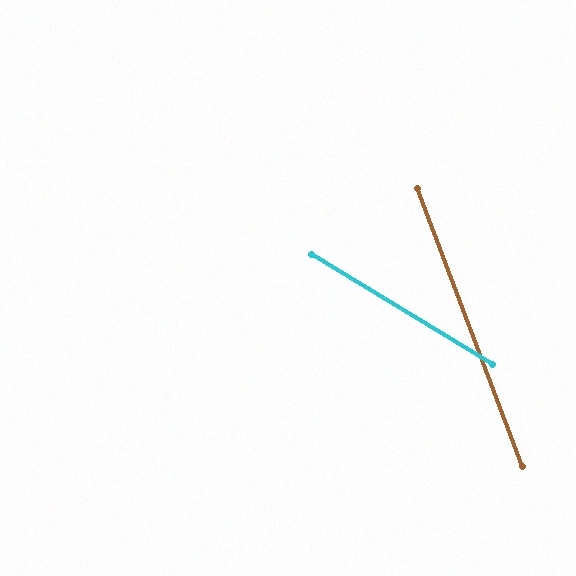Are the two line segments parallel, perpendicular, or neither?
Neither parallel nor perpendicular — they differ by about 38°.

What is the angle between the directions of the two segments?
Approximately 38 degrees.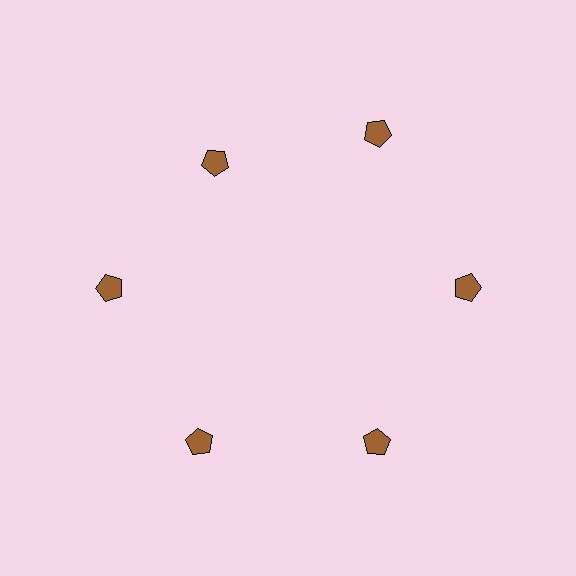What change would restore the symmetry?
The symmetry would be restored by moving it outward, back onto the ring so that all 6 pentagons sit at equal angles and equal distance from the center.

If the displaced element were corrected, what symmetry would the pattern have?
It would have 6-fold rotational symmetry — the pattern would map onto itself every 60 degrees.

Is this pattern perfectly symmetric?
No. The 6 brown pentagons are arranged in a ring, but one element near the 11 o'clock position is pulled inward toward the center, breaking the 6-fold rotational symmetry.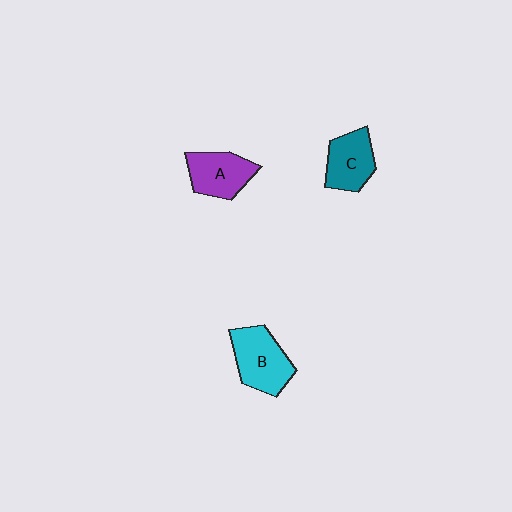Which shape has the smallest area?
Shape C (teal).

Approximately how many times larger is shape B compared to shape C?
Approximately 1.3 times.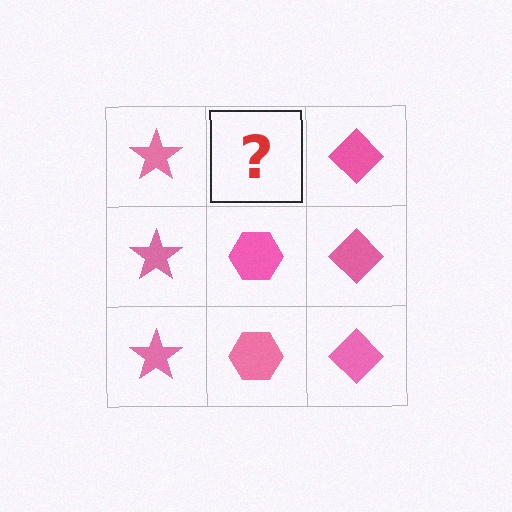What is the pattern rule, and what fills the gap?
The rule is that each column has a consistent shape. The gap should be filled with a pink hexagon.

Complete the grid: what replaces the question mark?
The question mark should be replaced with a pink hexagon.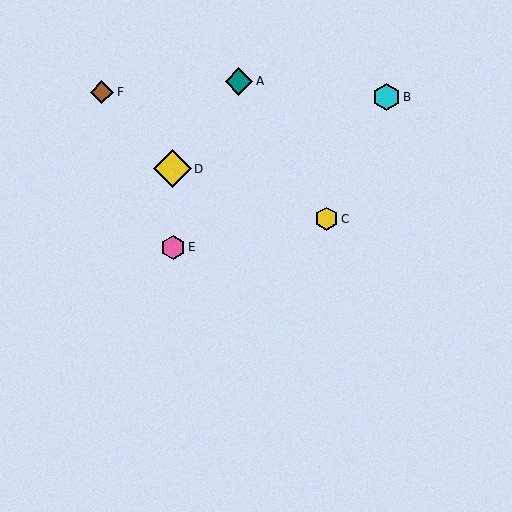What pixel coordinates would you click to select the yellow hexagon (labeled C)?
Click at (326, 219) to select the yellow hexagon C.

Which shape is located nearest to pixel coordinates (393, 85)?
The cyan hexagon (labeled B) at (387, 97) is nearest to that location.